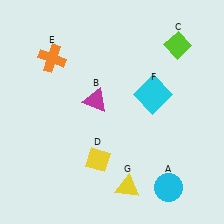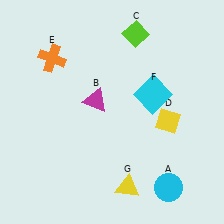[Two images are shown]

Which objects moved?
The objects that moved are: the lime diamond (C), the yellow diamond (D).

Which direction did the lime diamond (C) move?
The lime diamond (C) moved left.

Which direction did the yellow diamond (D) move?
The yellow diamond (D) moved right.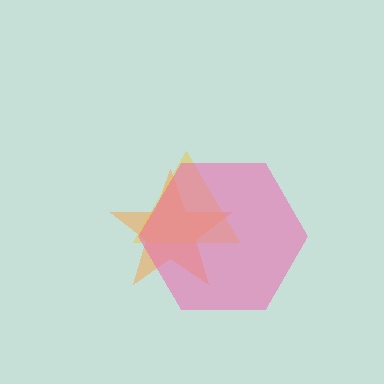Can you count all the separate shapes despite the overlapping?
Yes, there are 3 separate shapes.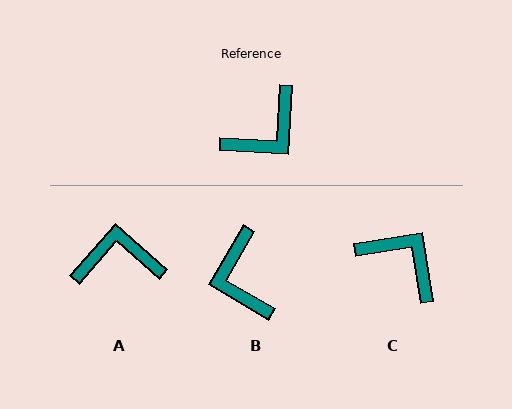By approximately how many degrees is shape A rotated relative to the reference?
Approximately 142 degrees counter-clockwise.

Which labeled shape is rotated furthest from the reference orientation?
A, about 142 degrees away.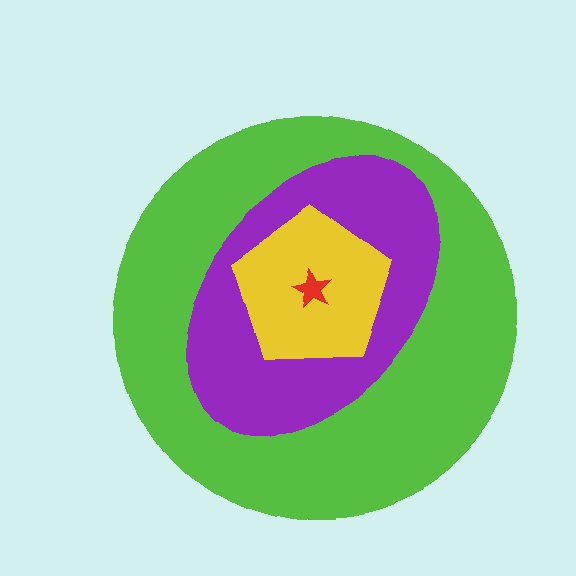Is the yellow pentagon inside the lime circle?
Yes.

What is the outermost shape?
The lime circle.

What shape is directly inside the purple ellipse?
The yellow pentagon.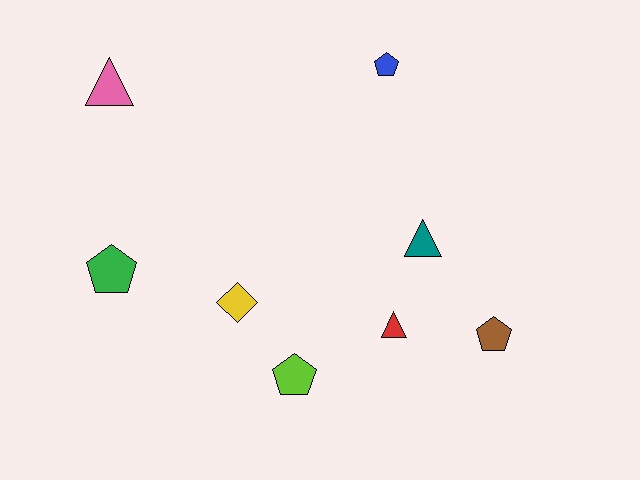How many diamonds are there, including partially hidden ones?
There is 1 diamond.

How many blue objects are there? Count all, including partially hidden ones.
There is 1 blue object.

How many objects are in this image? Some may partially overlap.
There are 8 objects.